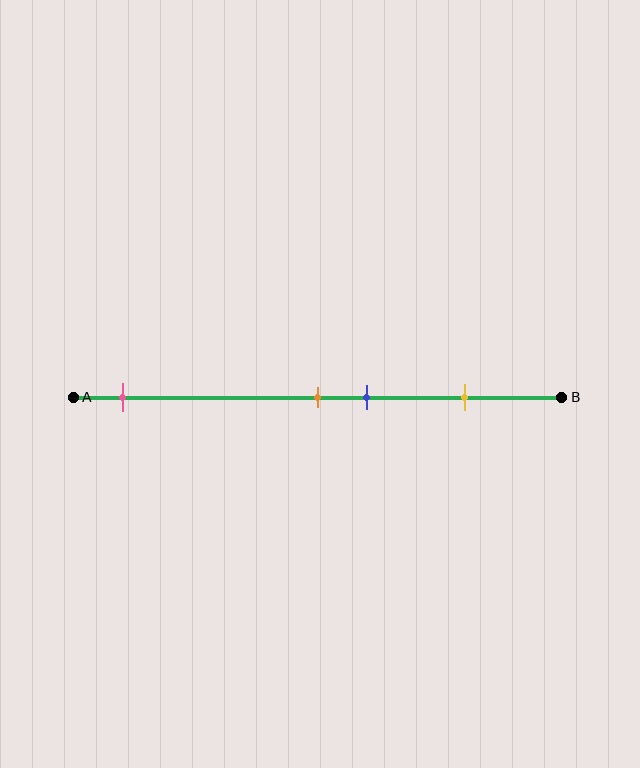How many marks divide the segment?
There are 4 marks dividing the segment.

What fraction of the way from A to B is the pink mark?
The pink mark is approximately 10% (0.1) of the way from A to B.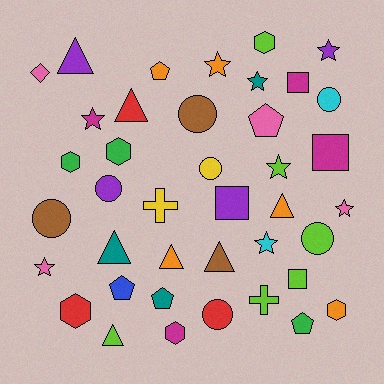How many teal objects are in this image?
There are 3 teal objects.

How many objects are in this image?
There are 40 objects.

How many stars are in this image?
There are 8 stars.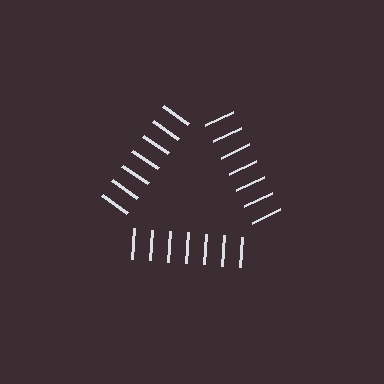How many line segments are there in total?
21 — 7 along each of the 3 edges.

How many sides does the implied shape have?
3 sides — the line-ends trace a triangle.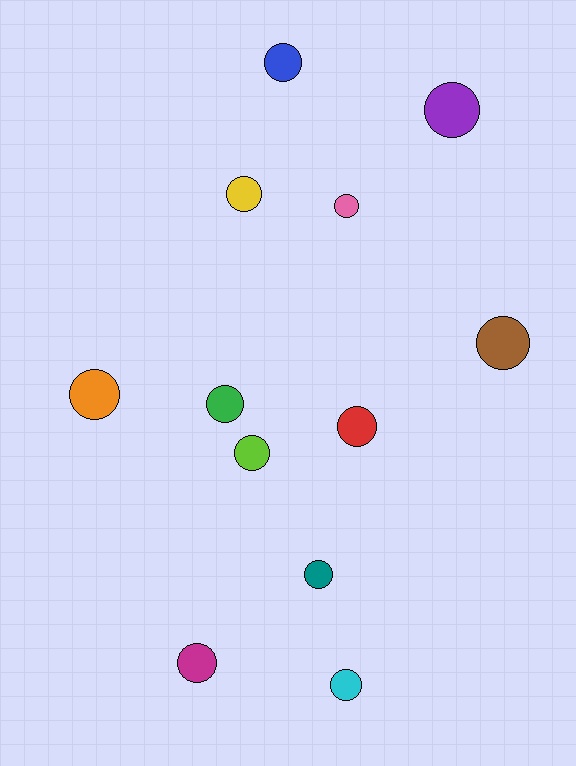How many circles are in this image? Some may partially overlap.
There are 12 circles.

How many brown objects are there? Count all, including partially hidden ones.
There is 1 brown object.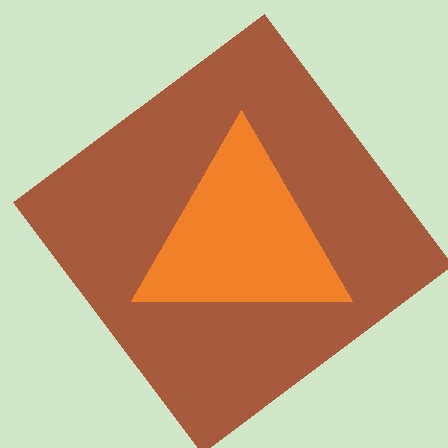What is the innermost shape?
The orange triangle.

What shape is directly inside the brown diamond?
The orange triangle.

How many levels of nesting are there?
2.